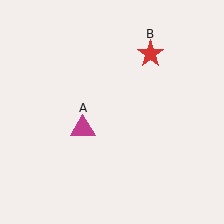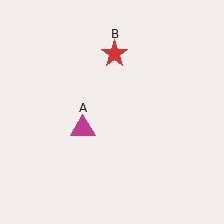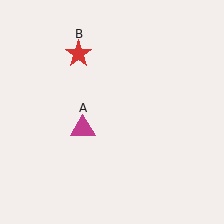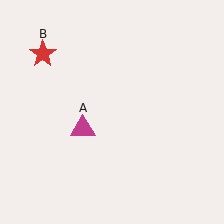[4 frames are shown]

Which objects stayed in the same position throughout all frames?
Magenta triangle (object A) remained stationary.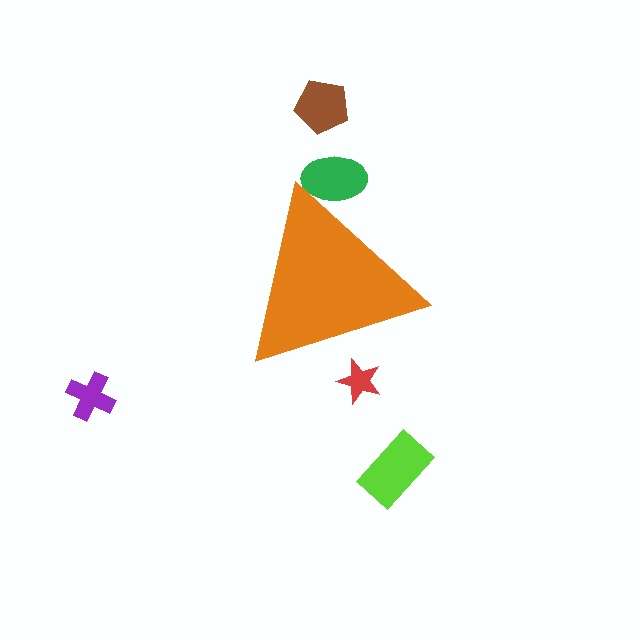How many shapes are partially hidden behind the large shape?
2 shapes are partially hidden.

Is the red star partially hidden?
Yes, the red star is partially hidden behind the orange triangle.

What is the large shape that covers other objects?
An orange triangle.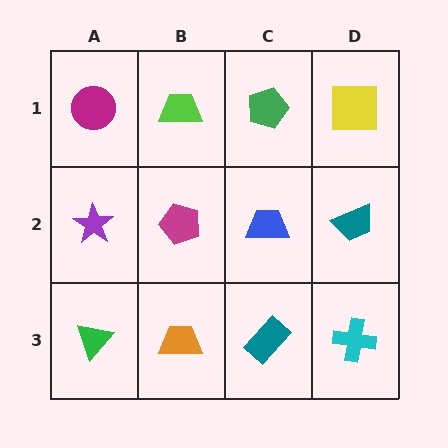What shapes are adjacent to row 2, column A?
A magenta circle (row 1, column A), a green triangle (row 3, column A), a magenta pentagon (row 2, column B).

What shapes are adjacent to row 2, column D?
A yellow square (row 1, column D), a cyan cross (row 3, column D), a blue trapezoid (row 2, column C).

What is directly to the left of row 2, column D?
A blue trapezoid.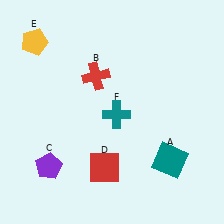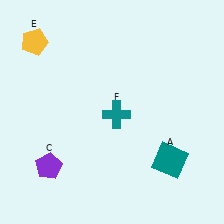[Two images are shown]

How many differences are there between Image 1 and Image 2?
There are 2 differences between the two images.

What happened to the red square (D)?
The red square (D) was removed in Image 2. It was in the bottom-left area of Image 1.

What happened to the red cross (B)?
The red cross (B) was removed in Image 2. It was in the top-left area of Image 1.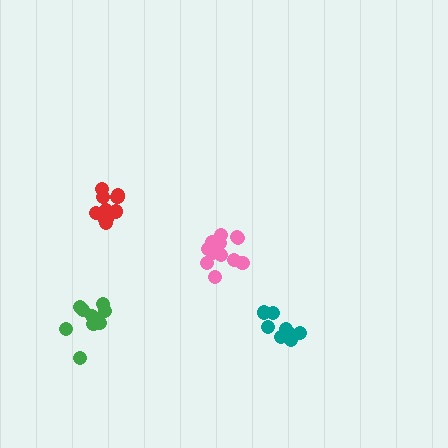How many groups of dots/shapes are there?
There are 4 groups.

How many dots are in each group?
Group 1: 10 dots, Group 2: 12 dots, Group 3: 10 dots, Group 4: 10 dots (42 total).